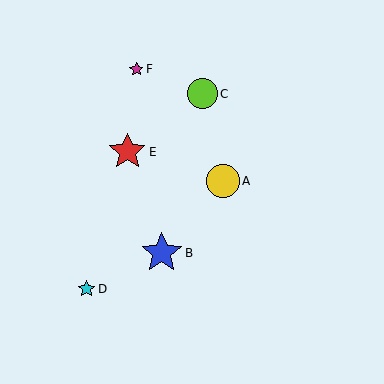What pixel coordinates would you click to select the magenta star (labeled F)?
Click at (136, 69) to select the magenta star F.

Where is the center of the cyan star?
The center of the cyan star is at (86, 289).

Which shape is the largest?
The blue star (labeled B) is the largest.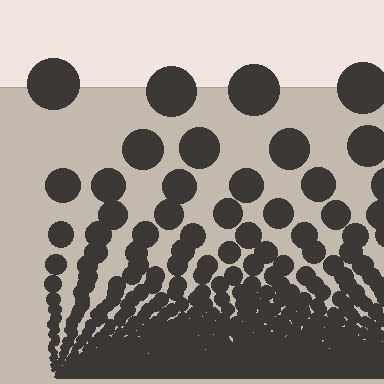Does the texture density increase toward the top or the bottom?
Density increases toward the bottom.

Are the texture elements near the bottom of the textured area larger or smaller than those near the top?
Smaller. The gradient is inverted — elements near the bottom are smaller and denser.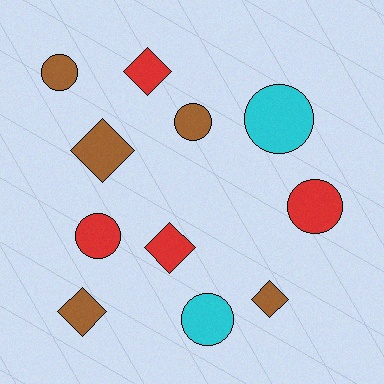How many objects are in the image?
There are 11 objects.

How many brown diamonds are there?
There are 3 brown diamonds.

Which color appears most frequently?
Brown, with 5 objects.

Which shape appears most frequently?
Circle, with 6 objects.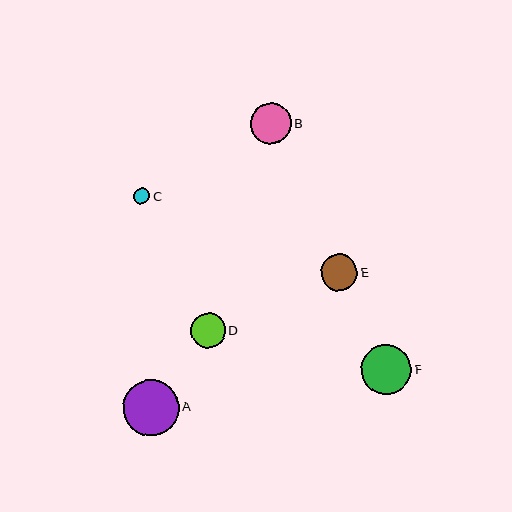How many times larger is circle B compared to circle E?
Circle B is approximately 1.1 times the size of circle E.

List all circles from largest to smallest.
From largest to smallest: A, F, B, E, D, C.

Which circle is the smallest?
Circle C is the smallest with a size of approximately 16 pixels.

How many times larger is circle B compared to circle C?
Circle B is approximately 2.6 times the size of circle C.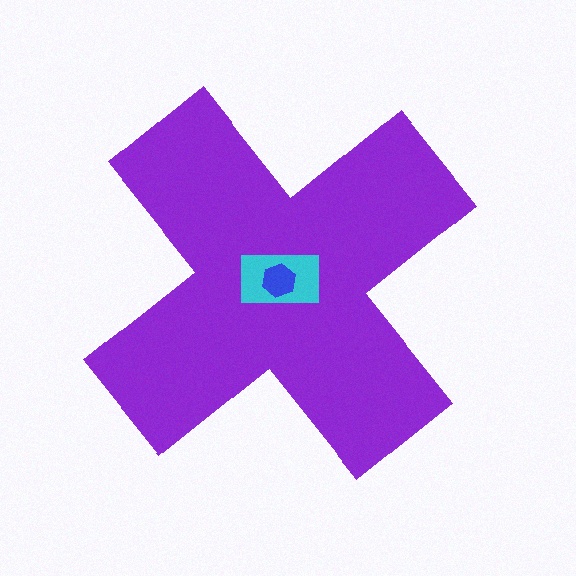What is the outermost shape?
The purple cross.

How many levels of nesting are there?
3.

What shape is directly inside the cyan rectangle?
The blue hexagon.